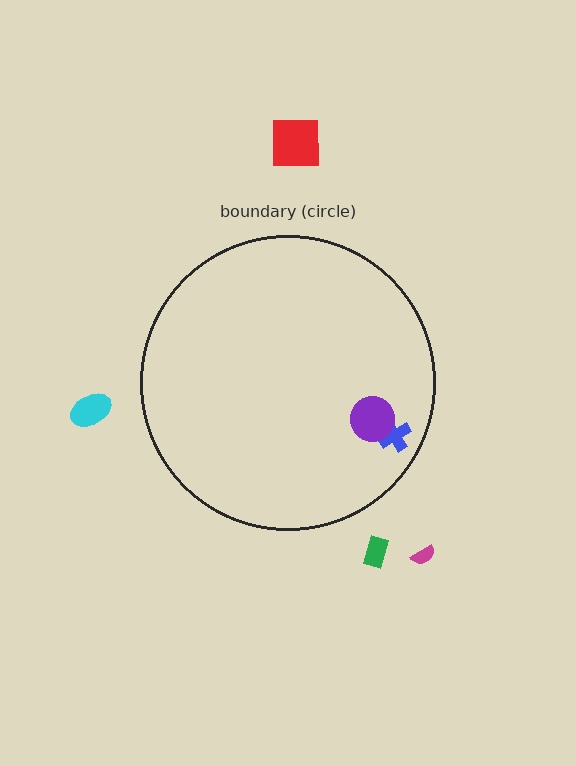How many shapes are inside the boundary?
2 inside, 4 outside.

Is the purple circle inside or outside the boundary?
Inside.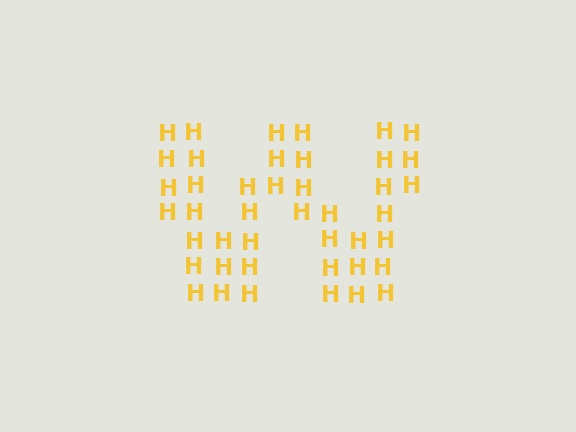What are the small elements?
The small elements are letter H's.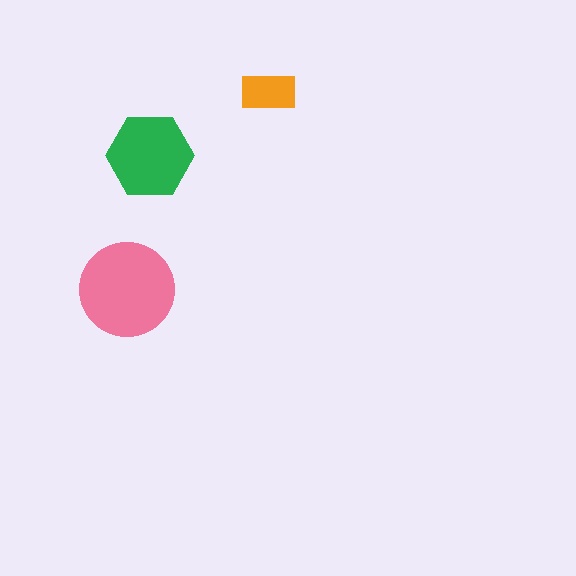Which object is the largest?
The pink circle.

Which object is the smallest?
The orange rectangle.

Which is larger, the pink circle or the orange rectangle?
The pink circle.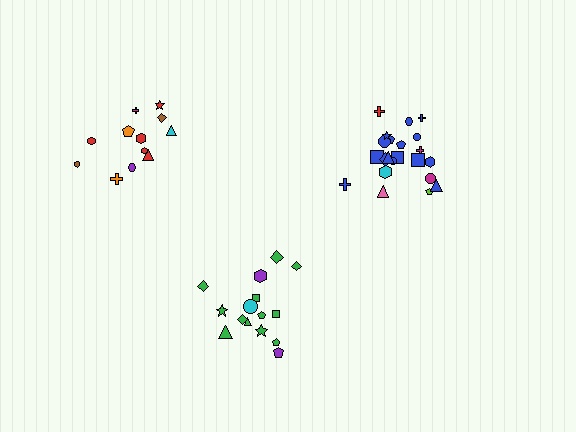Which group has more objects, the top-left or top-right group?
The top-right group.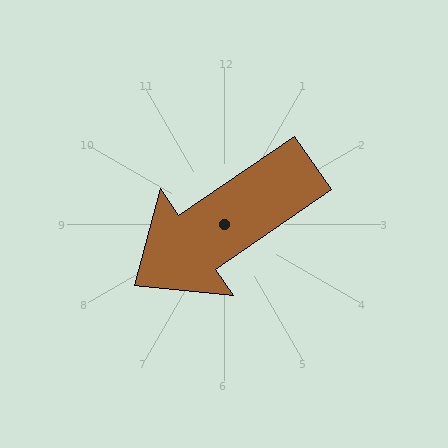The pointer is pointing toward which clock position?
Roughly 8 o'clock.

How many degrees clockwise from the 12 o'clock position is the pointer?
Approximately 236 degrees.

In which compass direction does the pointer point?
Southwest.